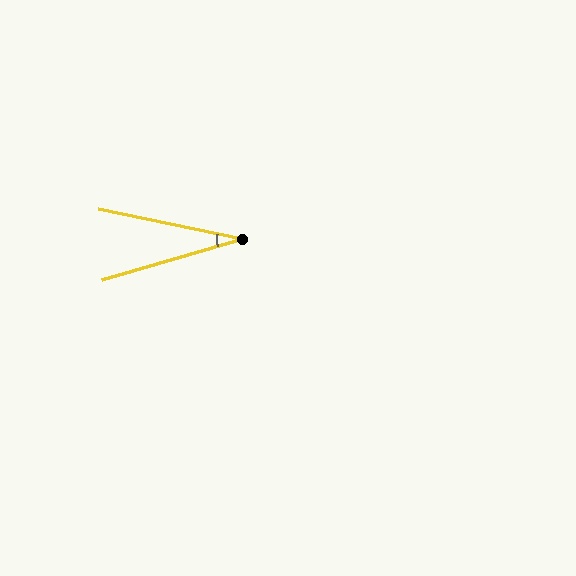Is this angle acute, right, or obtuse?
It is acute.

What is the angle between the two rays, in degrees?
Approximately 28 degrees.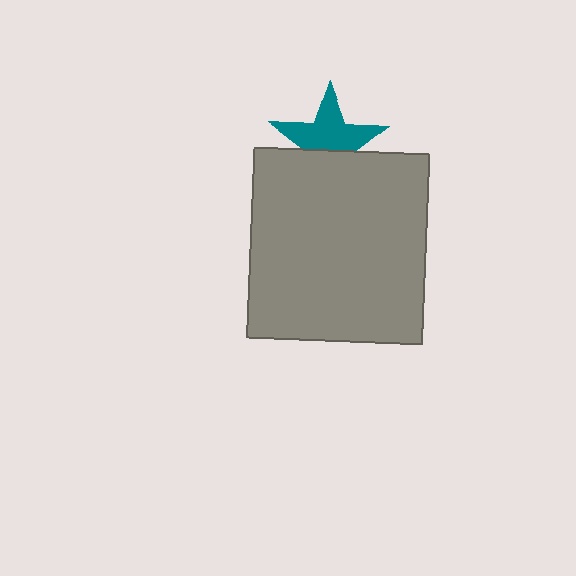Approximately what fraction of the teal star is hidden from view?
Roughly 39% of the teal star is hidden behind the gray rectangle.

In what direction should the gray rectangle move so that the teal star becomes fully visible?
The gray rectangle should move down. That is the shortest direction to clear the overlap and leave the teal star fully visible.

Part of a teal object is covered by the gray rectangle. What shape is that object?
It is a star.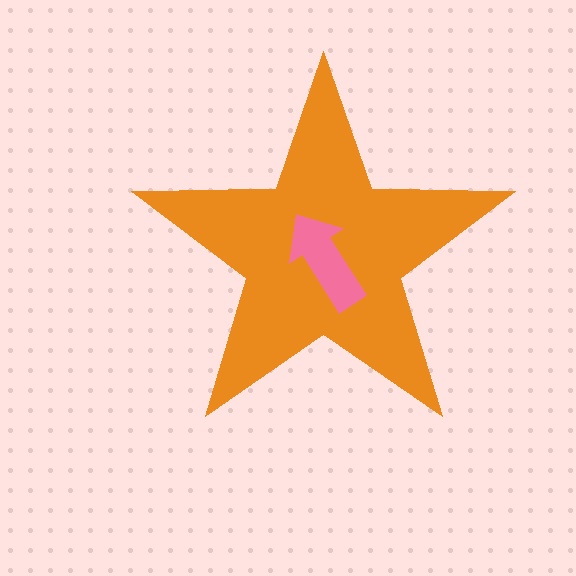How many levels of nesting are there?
2.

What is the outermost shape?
The orange star.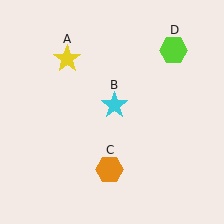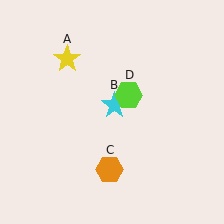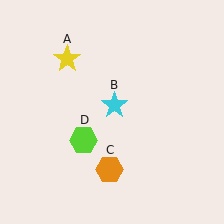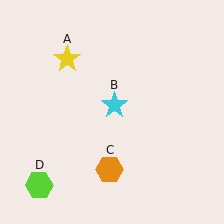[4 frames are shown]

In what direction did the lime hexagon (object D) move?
The lime hexagon (object D) moved down and to the left.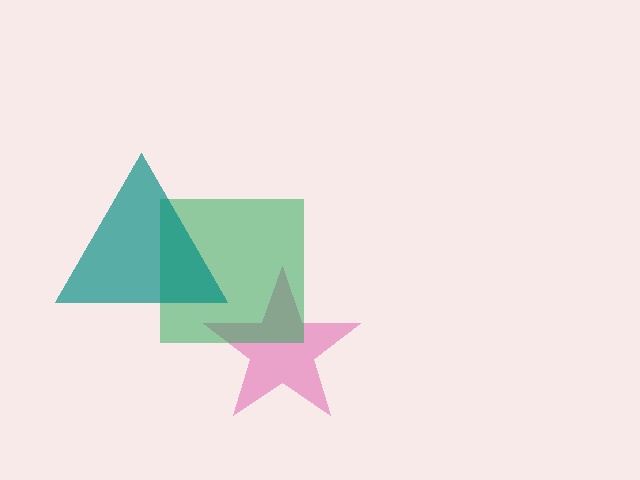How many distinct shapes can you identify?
There are 3 distinct shapes: a magenta star, a green square, a teal triangle.